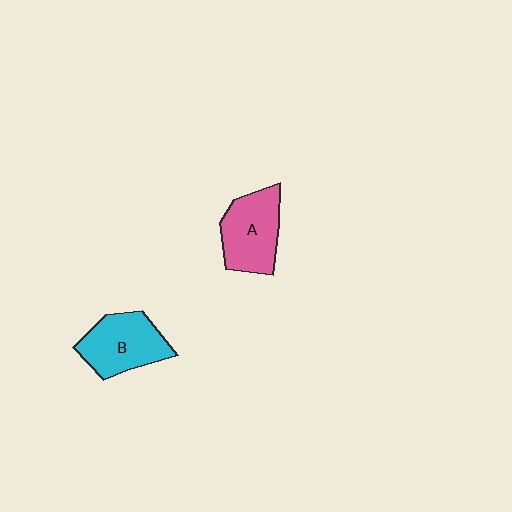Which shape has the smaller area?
Shape A (pink).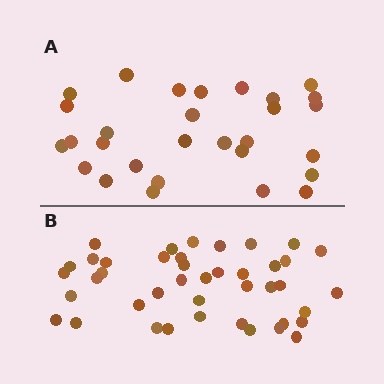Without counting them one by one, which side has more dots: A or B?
Region B (the bottom region) has more dots.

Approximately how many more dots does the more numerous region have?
Region B has approximately 15 more dots than region A.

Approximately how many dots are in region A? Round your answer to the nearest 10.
About 30 dots. (The exact count is 29, which rounds to 30.)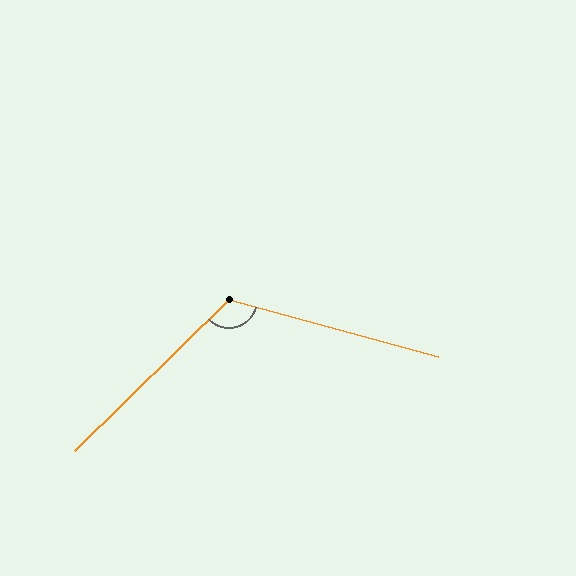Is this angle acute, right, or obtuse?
It is obtuse.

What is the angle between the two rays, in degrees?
Approximately 120 degrees.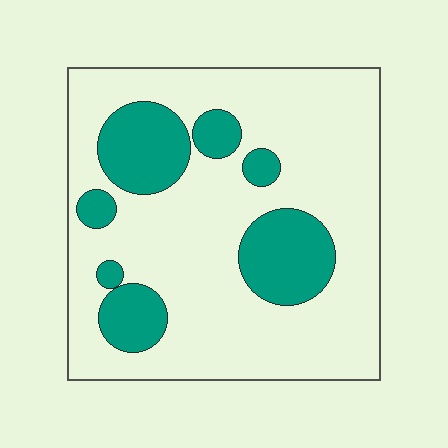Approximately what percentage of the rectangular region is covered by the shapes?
Approximately 25%.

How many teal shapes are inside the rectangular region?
7.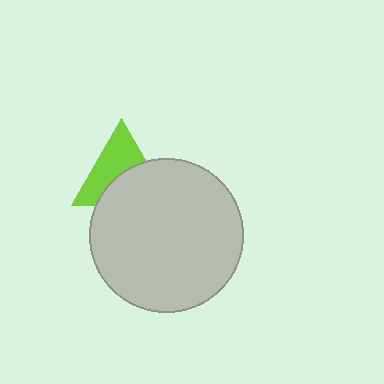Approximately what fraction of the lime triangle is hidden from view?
Roughly 47% of the lime triangle is hidden behind the light gray circle.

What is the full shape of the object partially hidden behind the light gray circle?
The partially hidden object is a lime triangle.